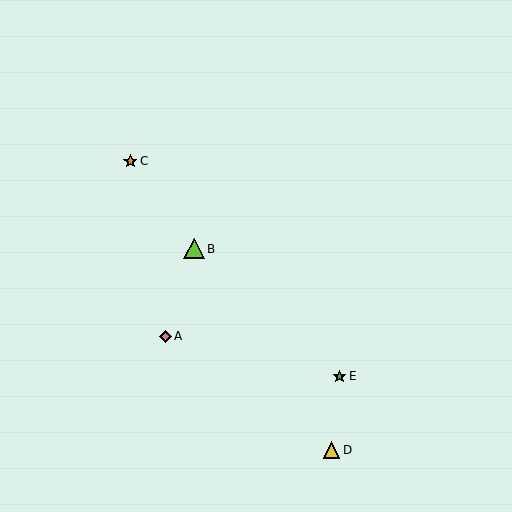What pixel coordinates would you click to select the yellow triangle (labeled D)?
Click at (331, 450) to select the yellow triangle D.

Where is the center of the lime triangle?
The center of the lime triangle is at (194, 249).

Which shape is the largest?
The lime triangle (labeled B) is the largest.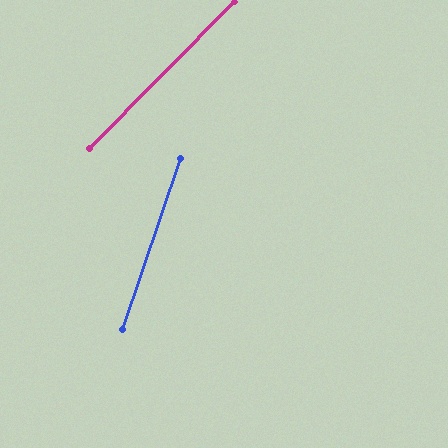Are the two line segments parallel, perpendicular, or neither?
Neither parallel nor perpendicular — they differ by about 26°.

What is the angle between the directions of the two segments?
Approximately 26 degrees.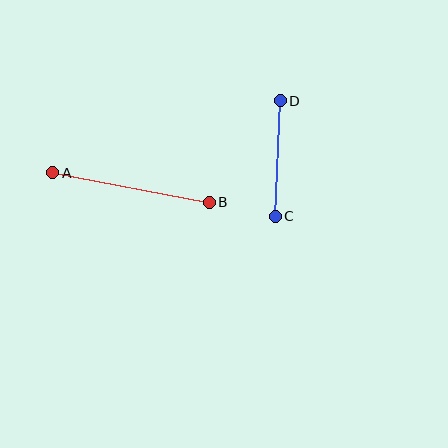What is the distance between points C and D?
The distance is approximately 116 pixels.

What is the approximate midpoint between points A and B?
The midpoint is at approximately (131, 188) pixels.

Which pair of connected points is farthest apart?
Points A and B are farthest apart.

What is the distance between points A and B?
The distance is approximately 159 pixels.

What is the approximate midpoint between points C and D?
The midpoint is at approximately (278, 158) pixels.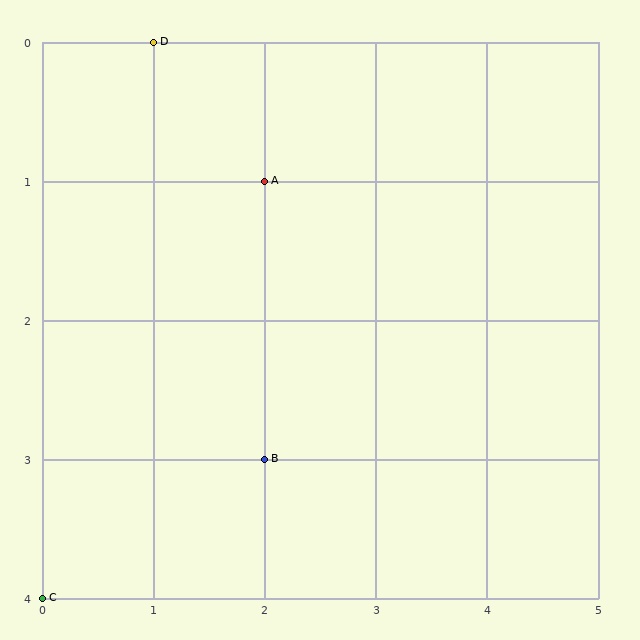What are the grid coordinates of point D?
Point D is at grid coordinates (1, 0).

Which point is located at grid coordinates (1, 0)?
Point D is at (1, 0).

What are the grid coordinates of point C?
Point C is at grid coordinates (0, 4).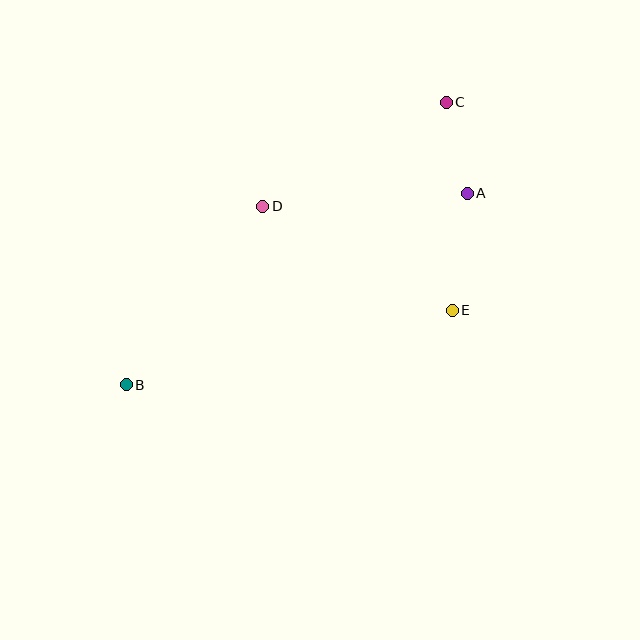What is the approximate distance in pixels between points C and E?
The distance between C and E is approximately 208 pixels.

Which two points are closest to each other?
Points A and C are closest to each other.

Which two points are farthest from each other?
Points B and C are farthest from each other.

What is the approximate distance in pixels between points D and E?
The distance between D and E is approximately 216 pixels.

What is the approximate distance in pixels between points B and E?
The distance between B and E is approximately 335 pixels.